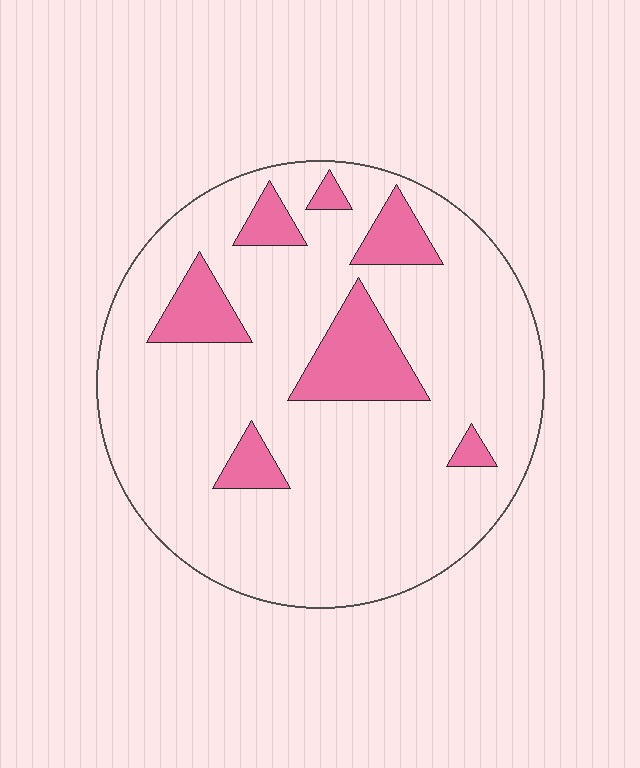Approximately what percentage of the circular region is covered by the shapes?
Approximately 15%.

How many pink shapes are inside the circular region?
7.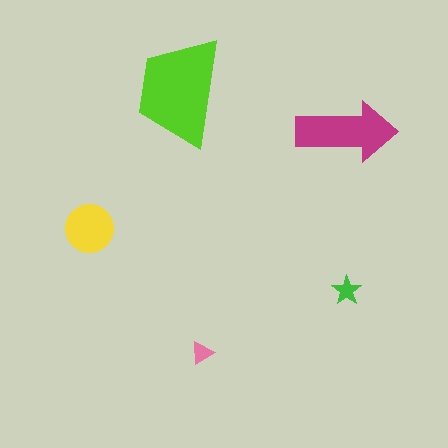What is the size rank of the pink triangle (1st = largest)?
5th.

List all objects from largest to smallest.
The lime trapezoid, the magenta arrow, the yellow circle, the green star, the pink triangle.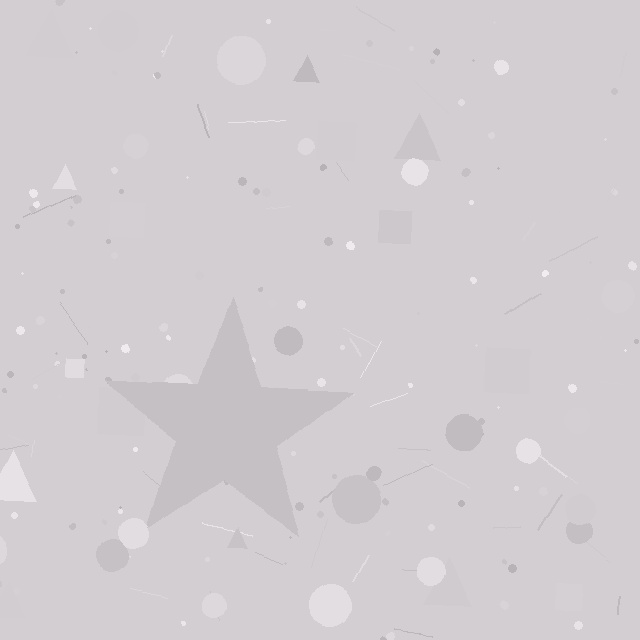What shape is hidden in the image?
A star is hidden in the image.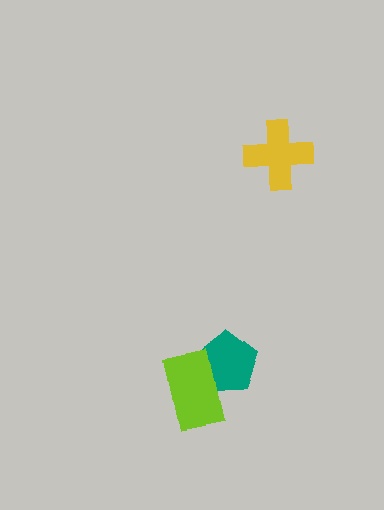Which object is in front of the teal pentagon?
The lime rectangle is in front of the teal pentagon.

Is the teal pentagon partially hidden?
Yes, it is partially covered by another shape.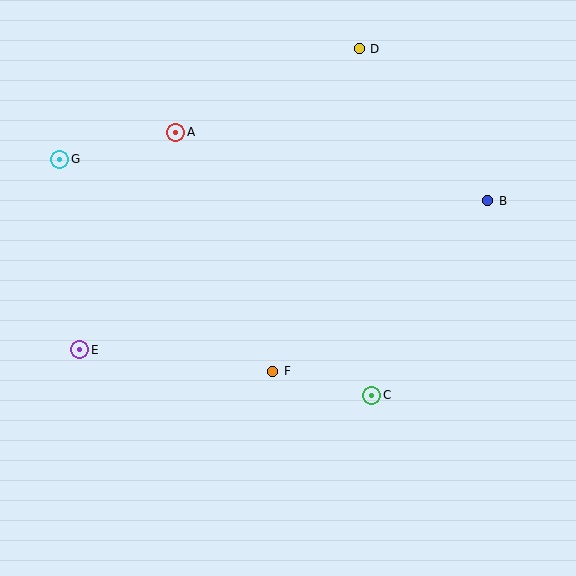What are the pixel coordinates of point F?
Point F is at (273, 371).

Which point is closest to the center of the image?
Point F at (273, 371) is closest to the center.